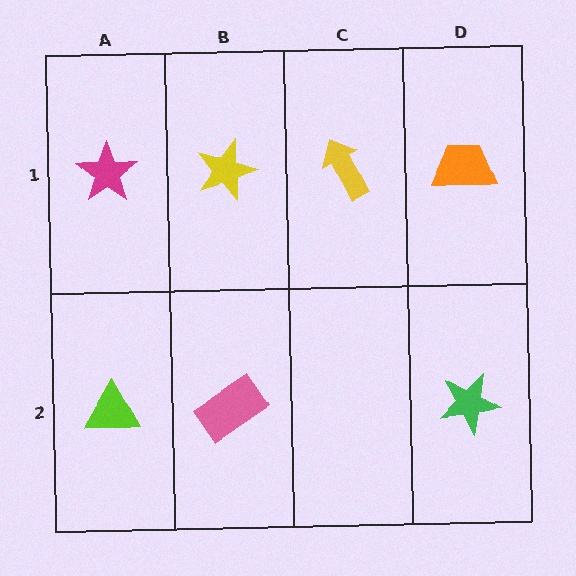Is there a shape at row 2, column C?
No, that cell is empty.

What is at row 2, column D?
A green star.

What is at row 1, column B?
A yellow star.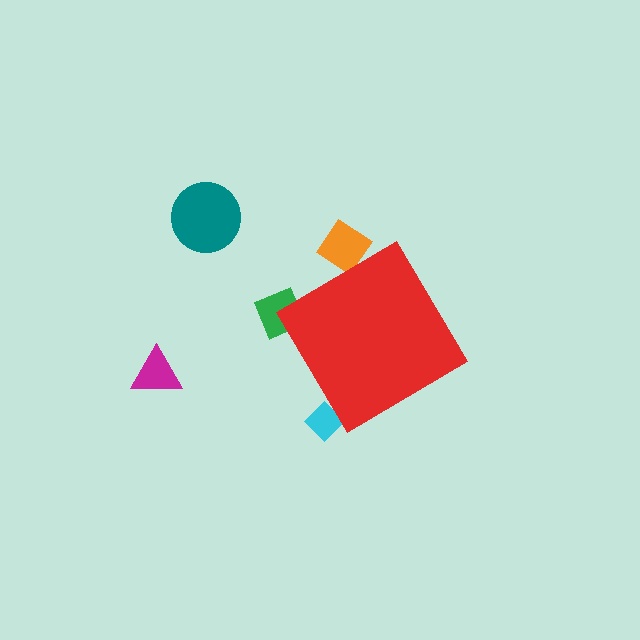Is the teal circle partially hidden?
No, the teal circle is fully visible.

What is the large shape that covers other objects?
A red diamond.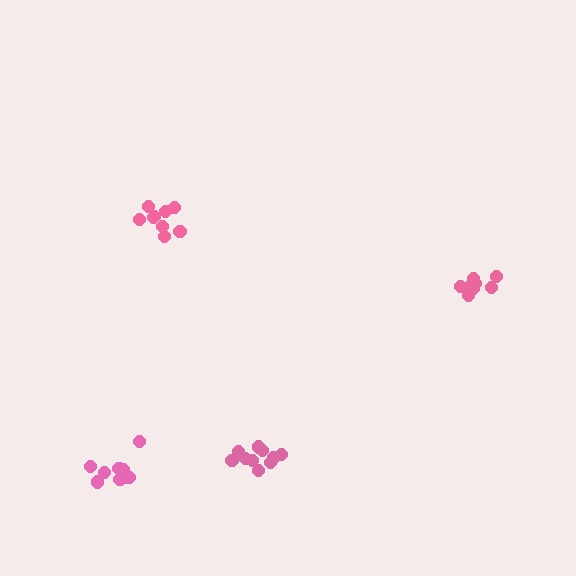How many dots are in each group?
Group 1: 8 dots, Group 2: 10 dots, Group 3: 9 dots, Group 4: 9 dots (36 total).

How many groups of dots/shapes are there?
There are 4 groups.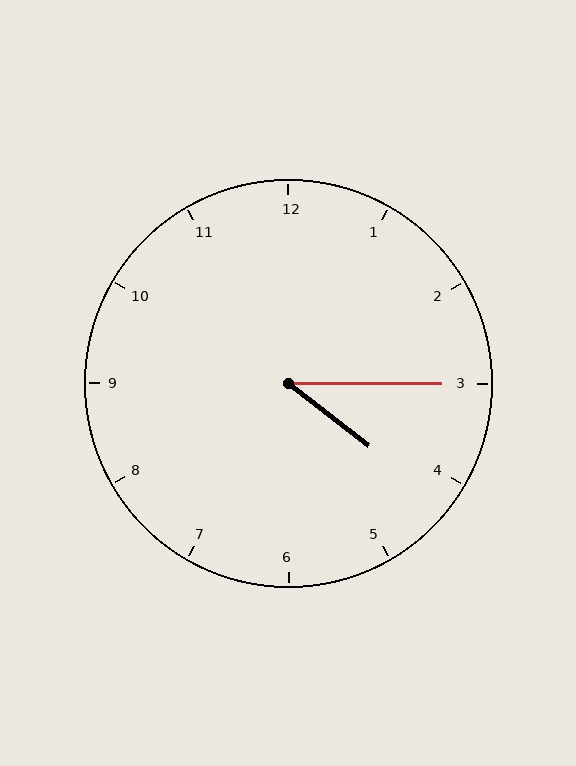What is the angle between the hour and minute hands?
Approximately 38 degrees.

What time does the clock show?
4:15.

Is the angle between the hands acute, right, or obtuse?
It is acute.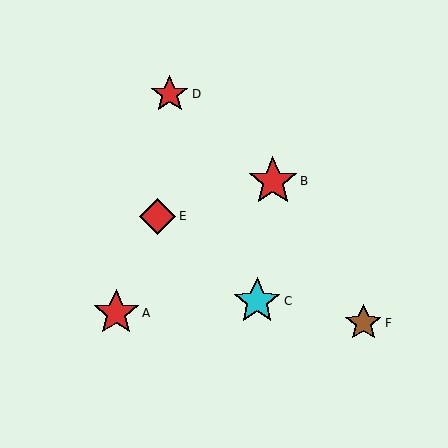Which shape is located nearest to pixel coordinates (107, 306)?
The red star (labeled A) at (116, 313) is nearest to that location.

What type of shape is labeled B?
Shape B is a red star.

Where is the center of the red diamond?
The center of the red diamond is at (158, 217).